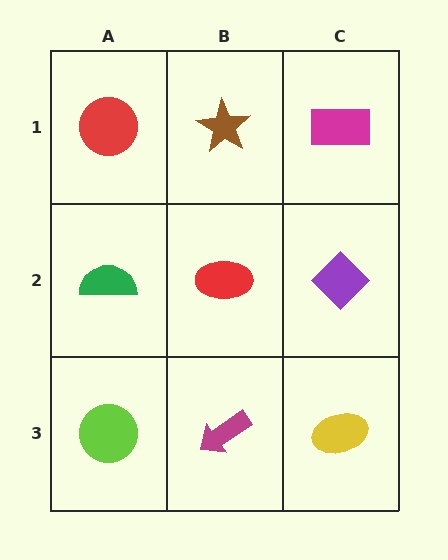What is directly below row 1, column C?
A purple diamond.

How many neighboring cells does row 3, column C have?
2.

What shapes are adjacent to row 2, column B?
A brown star (row 1, column B), a magenta arrow (row 3, column B), a green semicircle (row 2, column A), a purple diamond (row 2, column C).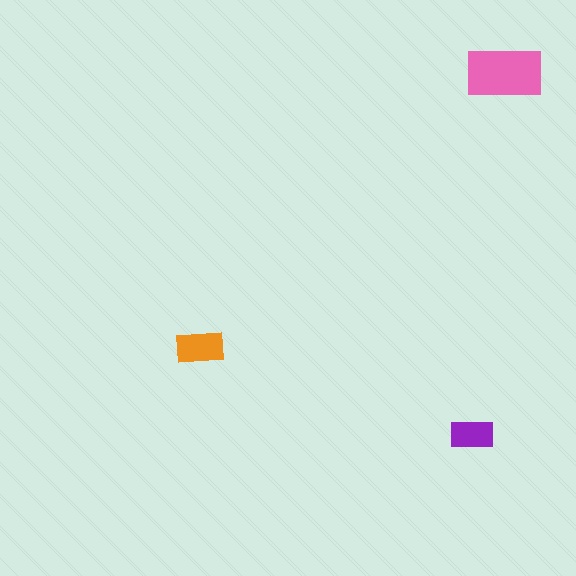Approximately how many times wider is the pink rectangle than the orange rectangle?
About 1.5 times wider.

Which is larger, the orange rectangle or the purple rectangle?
The orange one.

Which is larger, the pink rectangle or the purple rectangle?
The pink one.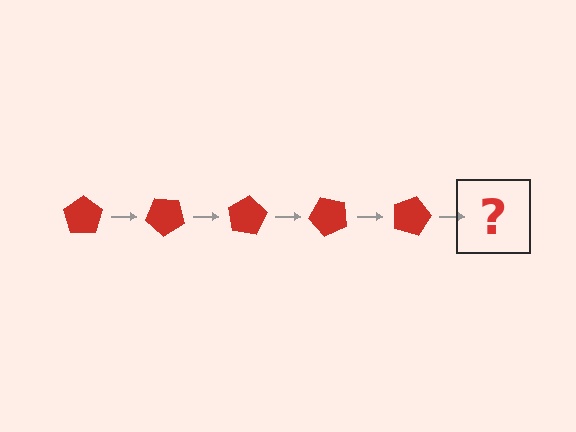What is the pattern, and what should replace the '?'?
The pattern is that the pentagon rotates 40 degrees each step. The '?' should be a red pentagon rotated 200 degrees.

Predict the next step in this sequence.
The next step is a red pentagon rotated 200 degrees.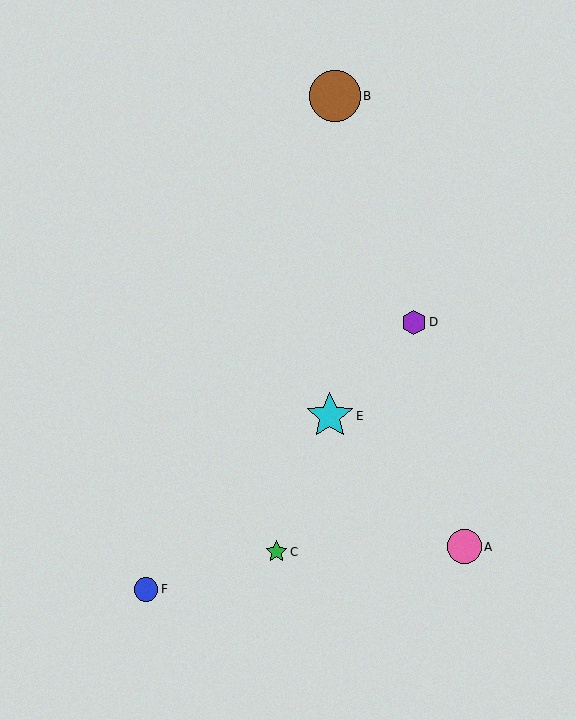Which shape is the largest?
The brown circle (labeled B) is the largest.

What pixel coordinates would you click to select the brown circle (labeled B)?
Click at (335, 96) to select the brown circle B.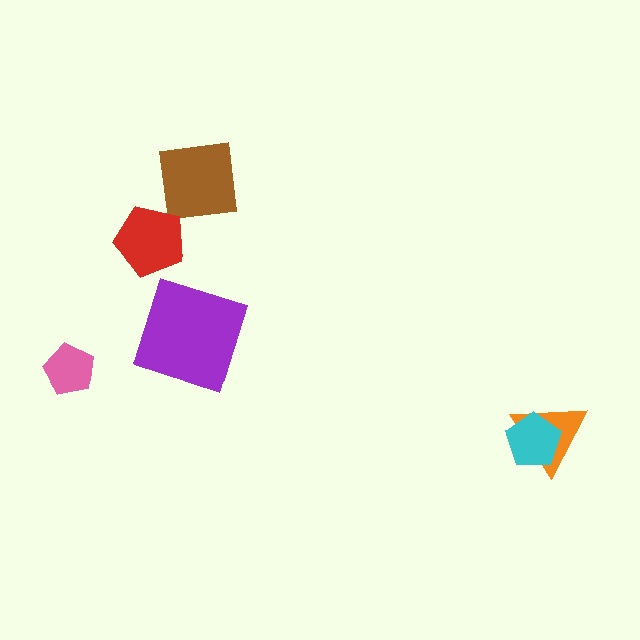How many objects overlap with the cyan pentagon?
1 object overlaps with the cyan pentagon.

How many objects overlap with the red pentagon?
1 object overlaps with the red pentagon.